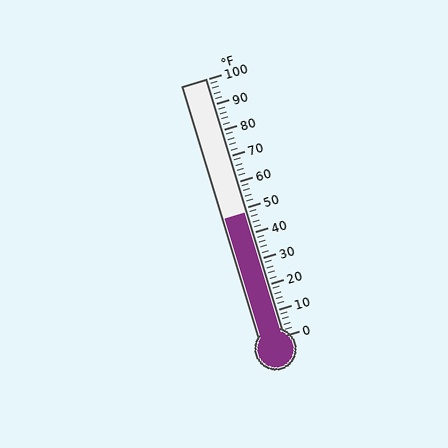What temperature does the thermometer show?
The thermometer shows approximately 48°F.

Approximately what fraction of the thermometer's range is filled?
The thermometer is filled to approximately 50% of its range.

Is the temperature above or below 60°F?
The temperature is below 60°F.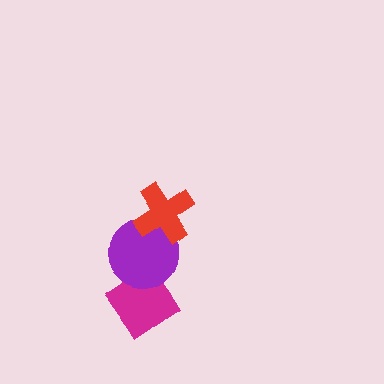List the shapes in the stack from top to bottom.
From top to bottom: the red cross, the purple circle, the magenta diamond.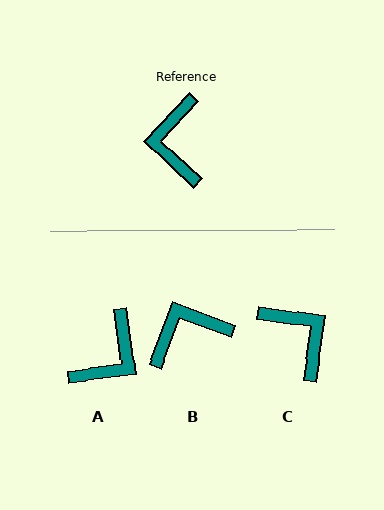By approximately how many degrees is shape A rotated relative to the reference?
Approximately 140 degrees counter-clockwise.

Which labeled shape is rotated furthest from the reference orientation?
C, about 145 degrees away.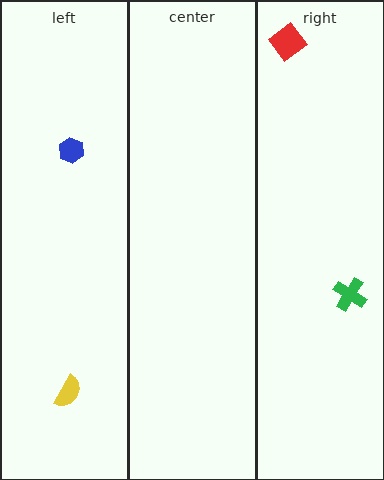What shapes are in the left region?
The yellow semicircle, the blue hexagon.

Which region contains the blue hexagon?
The left region.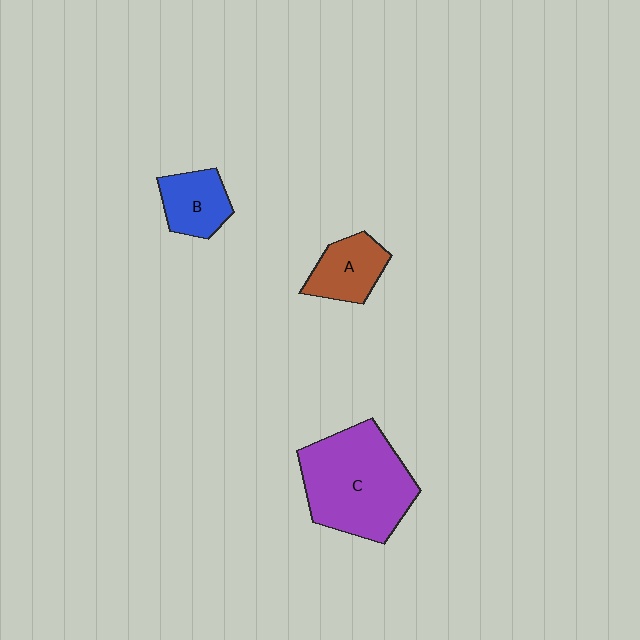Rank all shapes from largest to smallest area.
From largest to smallest: C (purple), A (brown), B (blue).